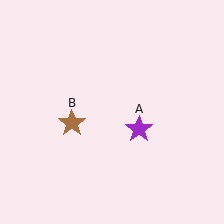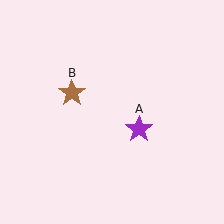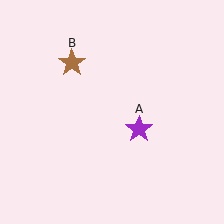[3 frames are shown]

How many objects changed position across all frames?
1 object changed position: brown star (object B).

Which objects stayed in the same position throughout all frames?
Purple star (object A) remained stationary.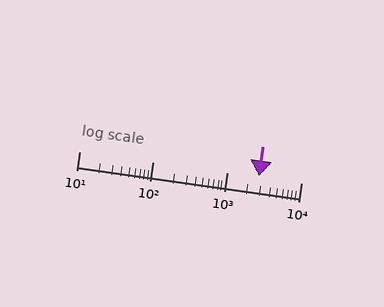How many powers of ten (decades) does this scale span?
The scale spans 3 decades, from 10 to 10000.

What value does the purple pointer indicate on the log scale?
The pointer indicates approximately 2700.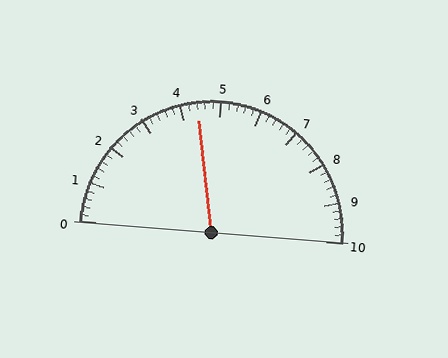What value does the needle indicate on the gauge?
The needle indicates approximately 4.4.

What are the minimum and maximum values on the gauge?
The gauge ranges from 0 to 10.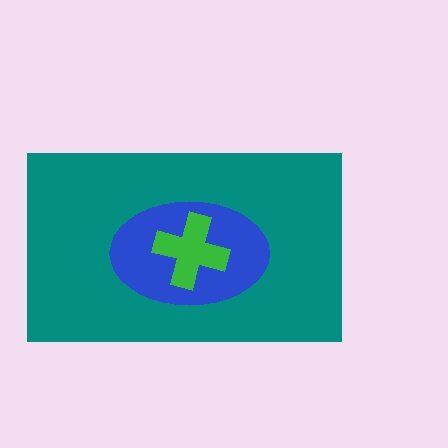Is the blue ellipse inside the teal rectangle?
Yes.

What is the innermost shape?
The green cross.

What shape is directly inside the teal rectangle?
The blue ellipse.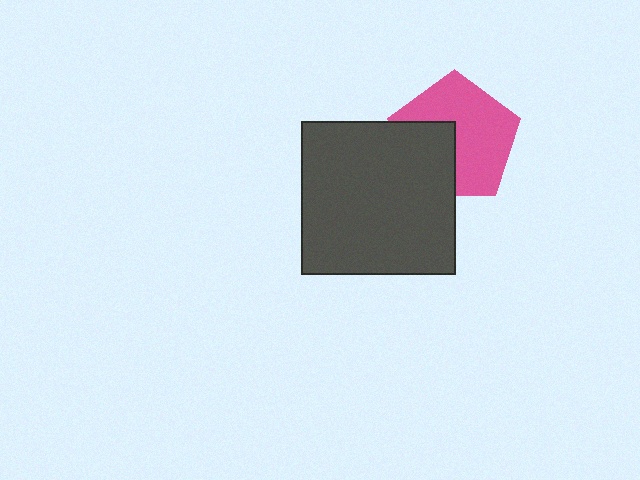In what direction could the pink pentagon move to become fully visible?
The pink pentagon could move toward the upper-right. That would shift it out from behind the dark gray square entirely.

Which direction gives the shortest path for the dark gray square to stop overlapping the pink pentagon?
Moving toward the lower-left gives the shortest separation.